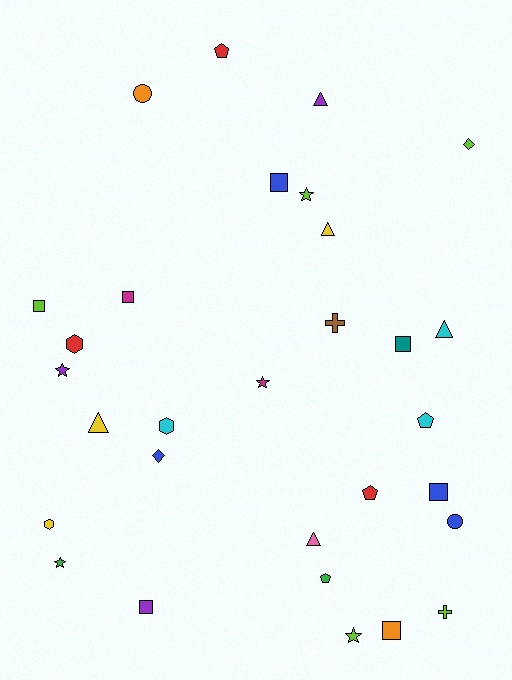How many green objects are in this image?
There are 2 green objects.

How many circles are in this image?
There are 2 circles.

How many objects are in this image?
There are 30 objects.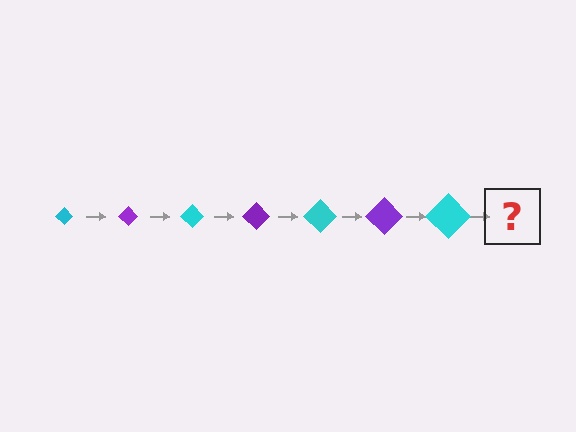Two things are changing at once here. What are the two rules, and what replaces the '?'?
The two rules are that the diamond grows larger each step and the color cycles through cyan and purple. The '?' should be a purple diamond, larger than the previous one.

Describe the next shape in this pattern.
It should be a purple diamond, larger than the previous one.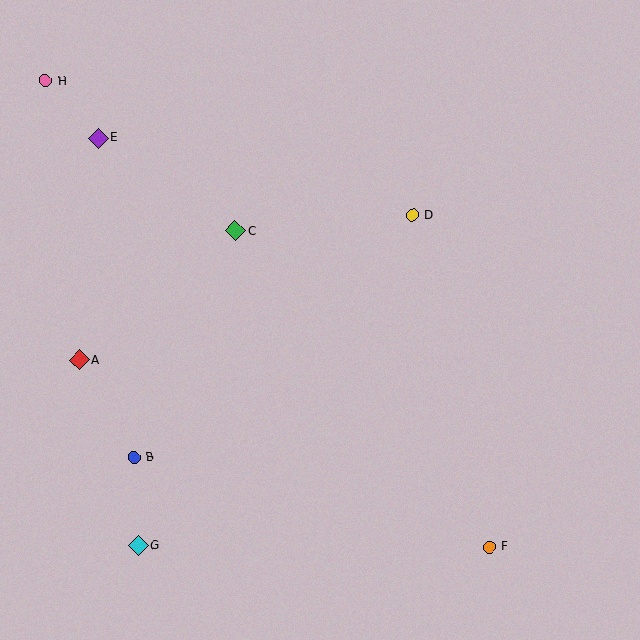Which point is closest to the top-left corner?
Point H is closest to the top-left corner.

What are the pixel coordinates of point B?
Point B is at (134, 457).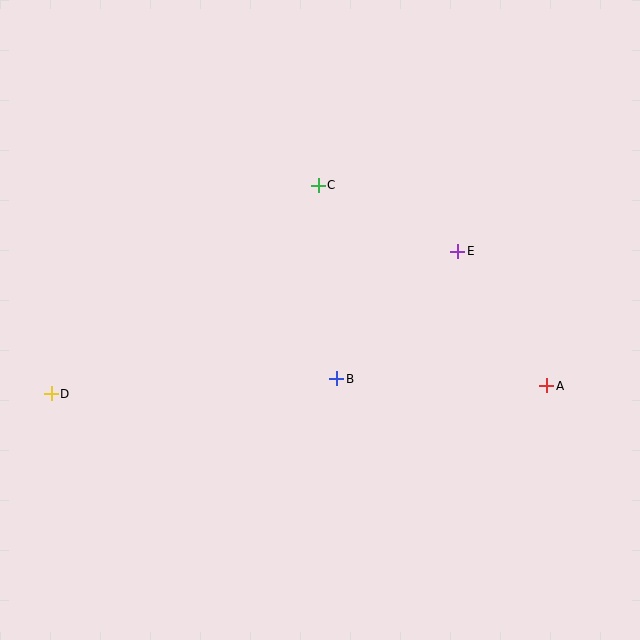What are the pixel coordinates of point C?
Point C is at (318, 185).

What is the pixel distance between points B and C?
The distance between B and C is 194 pixels.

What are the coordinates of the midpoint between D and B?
The midpoint between D and B is at (194, 386).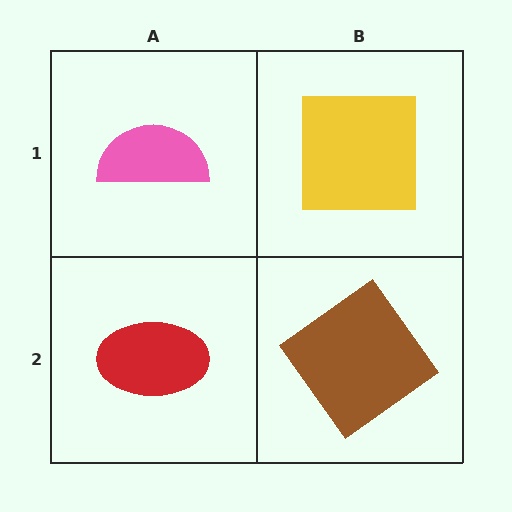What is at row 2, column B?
A brown diamond.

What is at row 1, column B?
A yellow square.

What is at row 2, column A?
A red ellipse.